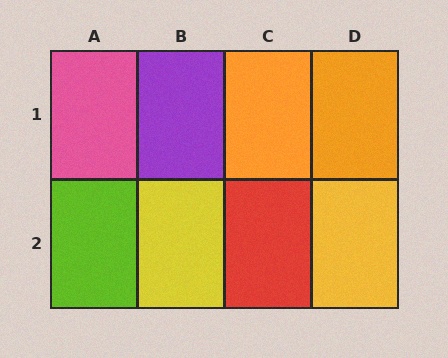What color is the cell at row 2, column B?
Yellow.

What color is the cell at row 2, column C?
Red.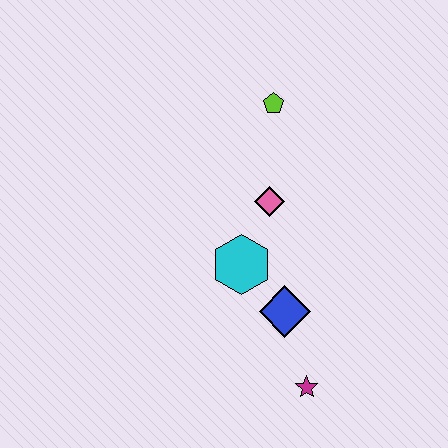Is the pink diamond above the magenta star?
Yes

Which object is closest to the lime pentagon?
The pink diamond is closest to the lime pentagon.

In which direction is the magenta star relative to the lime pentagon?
The magenta star is below the lime pentagon.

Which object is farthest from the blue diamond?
The lime pentagon is farthest from the blue diamond.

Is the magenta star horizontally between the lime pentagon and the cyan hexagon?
No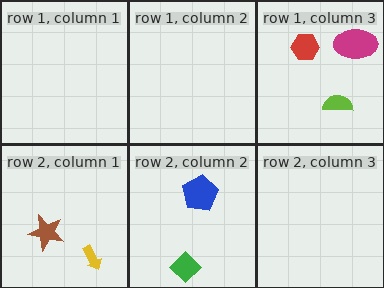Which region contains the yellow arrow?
The row 2, column 1 region.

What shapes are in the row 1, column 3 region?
The red hexagon, the lime semicircle, the magenta ellipse.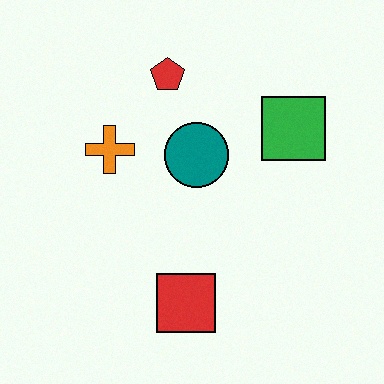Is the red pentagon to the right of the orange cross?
Yes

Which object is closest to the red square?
The teal circle is closest to the red square.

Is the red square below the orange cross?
Yes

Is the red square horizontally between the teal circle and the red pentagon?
Yes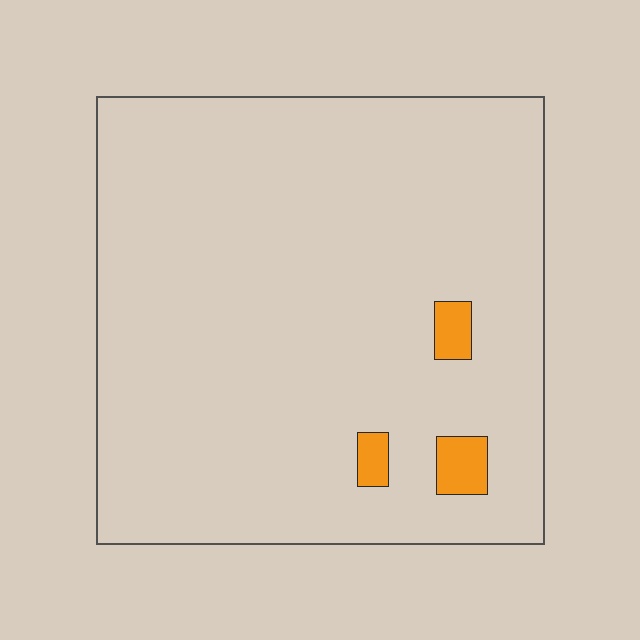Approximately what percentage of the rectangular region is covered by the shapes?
Approximately 5%.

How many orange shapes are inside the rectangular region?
3.